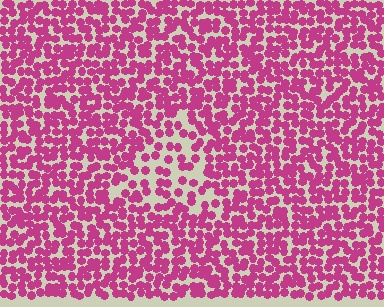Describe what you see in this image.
The image contains small magenta elements arranged at two different densities. A triangle-shaped region is visible where the elements are less densely packed than the surrounding area.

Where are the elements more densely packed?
The elements are more densely packed outside the triangle boundary.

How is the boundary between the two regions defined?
The boundary is defined by a change in element density (approximately 1.9x ratio). All elements are the same color, size, and shape.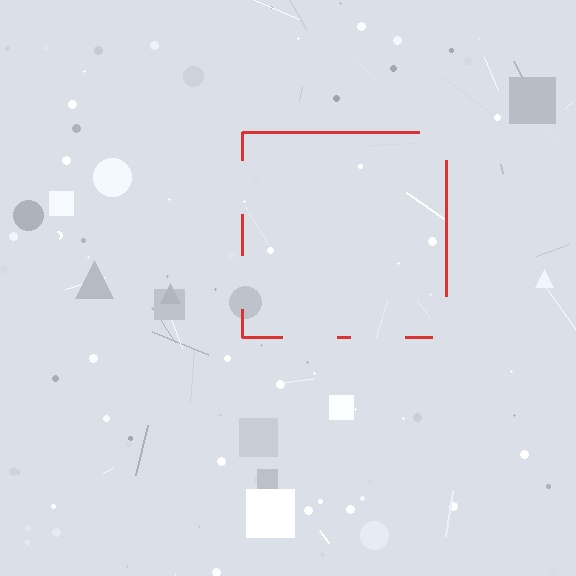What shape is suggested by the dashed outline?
The dashed outline suggests a square.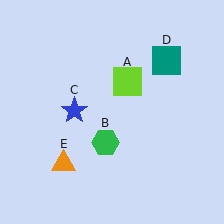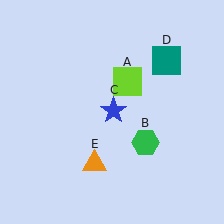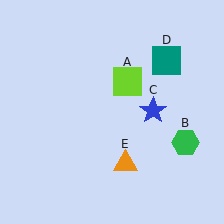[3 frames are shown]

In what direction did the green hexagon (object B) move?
The green hexagon (object B) moved right.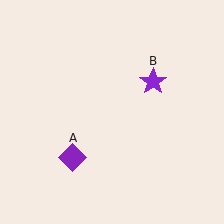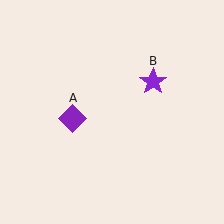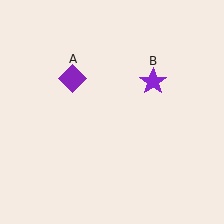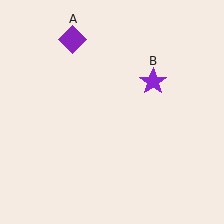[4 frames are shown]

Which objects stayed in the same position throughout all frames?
Purple star (object B) remained stationary.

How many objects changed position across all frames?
1 object changed position: purple diamond (object A).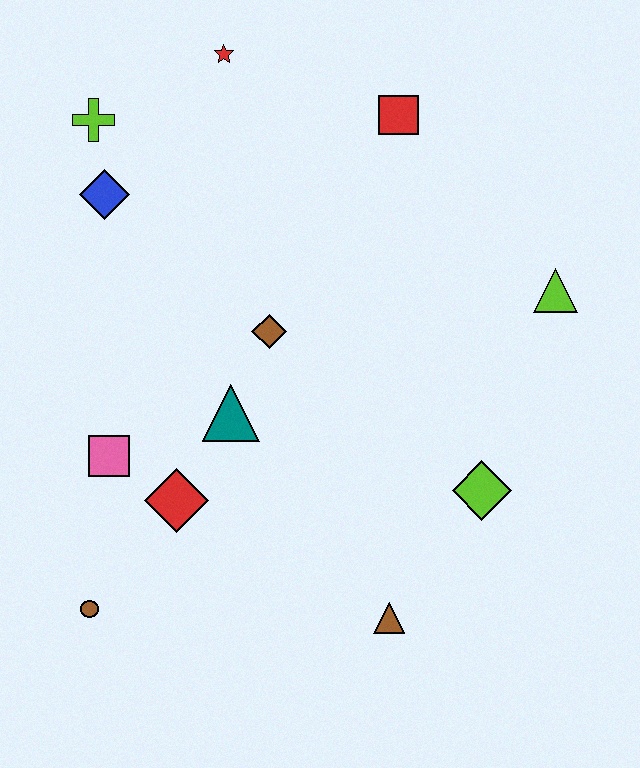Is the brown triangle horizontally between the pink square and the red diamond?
No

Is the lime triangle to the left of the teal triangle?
No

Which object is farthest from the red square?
The brown circle is farthest from the red square.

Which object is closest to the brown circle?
The red diamond is closest to the brown circle.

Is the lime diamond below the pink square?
Yes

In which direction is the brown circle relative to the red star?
The brown circle is below the red star.